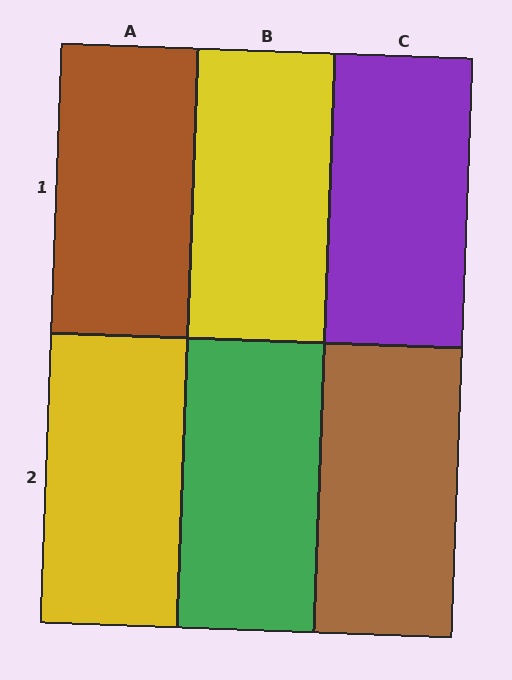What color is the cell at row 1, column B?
Yellow.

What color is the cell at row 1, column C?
Purple.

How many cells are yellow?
2 cells are yellow.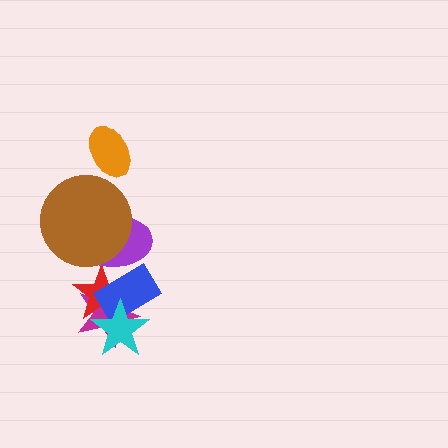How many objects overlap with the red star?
4 objects overlap with the red star.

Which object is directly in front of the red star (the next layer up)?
The blue rectangle is directly in front of the red star.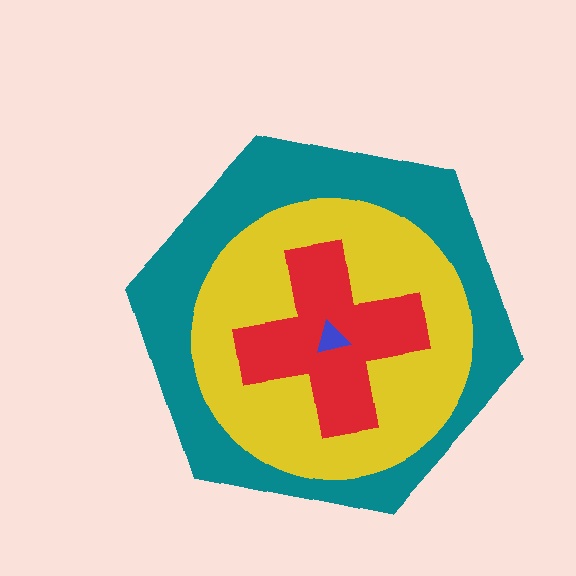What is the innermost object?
The blue triangle.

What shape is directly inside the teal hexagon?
The yellow circle.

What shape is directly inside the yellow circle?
The red cross.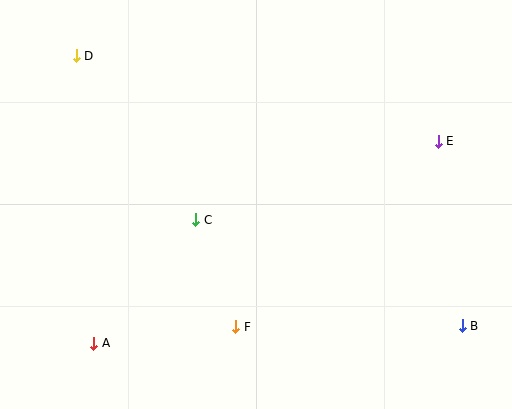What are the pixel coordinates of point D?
Point D is at (76, 56).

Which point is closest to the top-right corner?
Point E is closest to the top-right corner.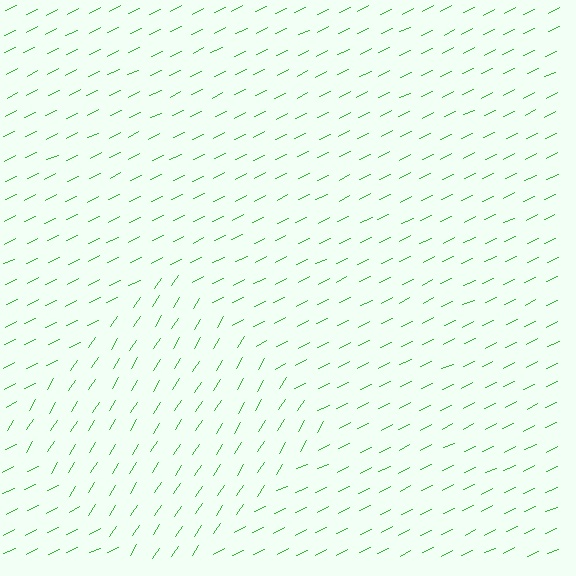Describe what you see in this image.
The image is filled with small green line segments. A diamond region in the image has lines oriented differently from the surrounding lines, creating a visible texture boundary.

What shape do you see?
I see a diamond.